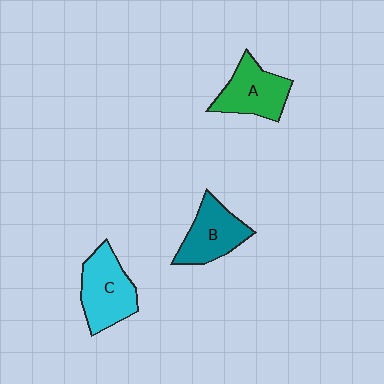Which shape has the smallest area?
Shape B (teal).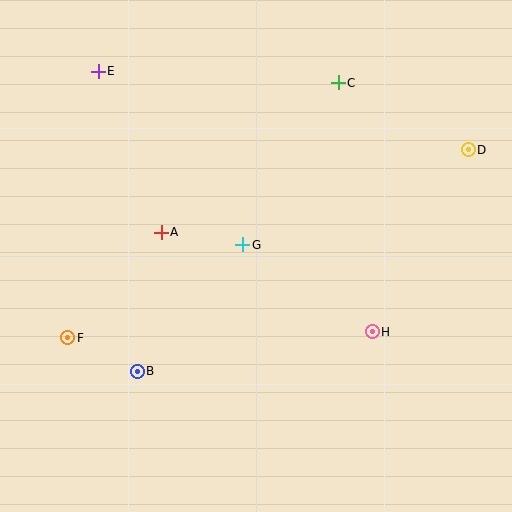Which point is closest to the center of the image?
Point G at (243, 245) is closest to the center.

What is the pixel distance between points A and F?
The distance between A and F is 141 pixels.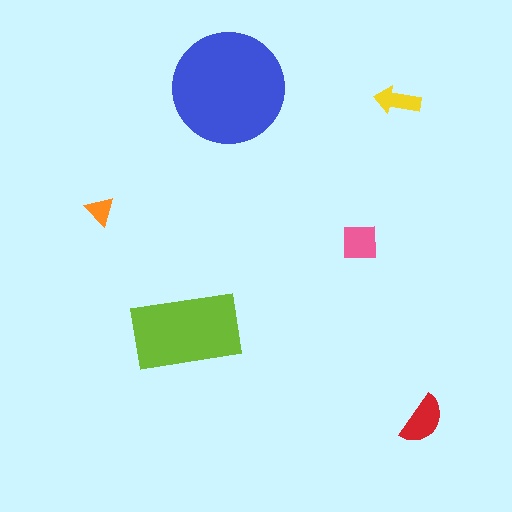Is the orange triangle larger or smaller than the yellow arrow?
Smaller.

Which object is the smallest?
The orange triangle.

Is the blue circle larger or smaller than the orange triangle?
Larger.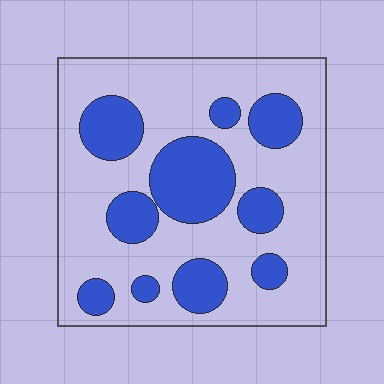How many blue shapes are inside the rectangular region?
10.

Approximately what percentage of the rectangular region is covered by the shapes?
Approximately 30%.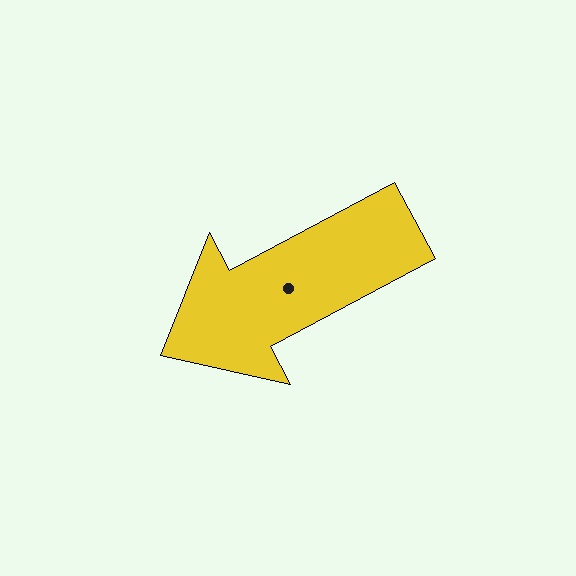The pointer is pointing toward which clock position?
Roughly 8 o'clock.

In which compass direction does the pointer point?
Southwest.